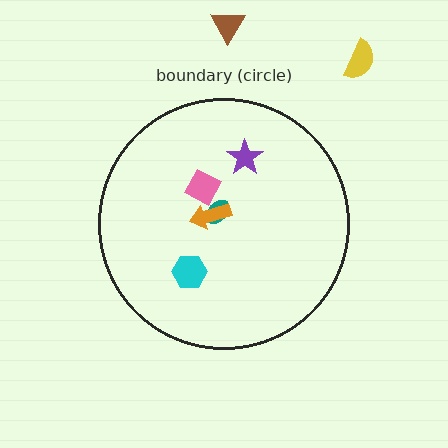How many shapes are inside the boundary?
5 inside, 2 outside.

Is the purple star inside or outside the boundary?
Inside.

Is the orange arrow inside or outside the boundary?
Inside.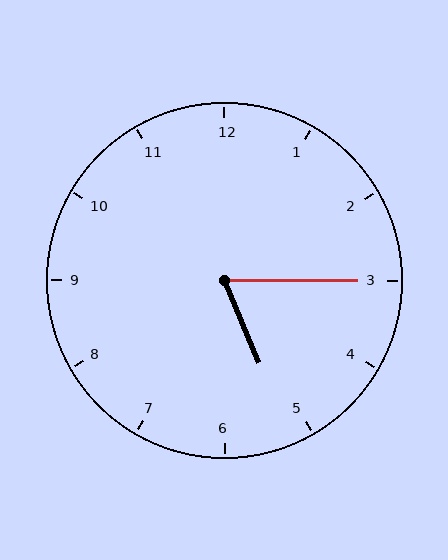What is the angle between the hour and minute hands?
Approximately 68 degrees.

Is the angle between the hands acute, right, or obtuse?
It is acute.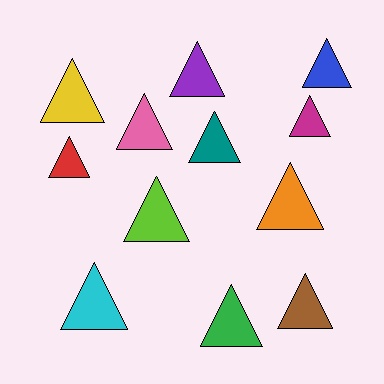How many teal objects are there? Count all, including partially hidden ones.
There is 1 teal object.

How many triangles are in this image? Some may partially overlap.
There are 12 triangles.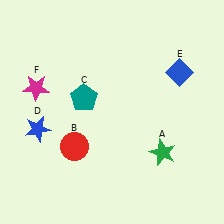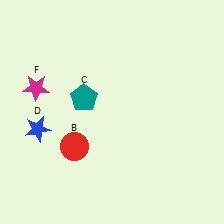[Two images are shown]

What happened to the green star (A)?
The green star (A) was removed in Image 2. It was in the bottom-right area of Image 1.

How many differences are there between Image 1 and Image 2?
There are 2 differences between the two images.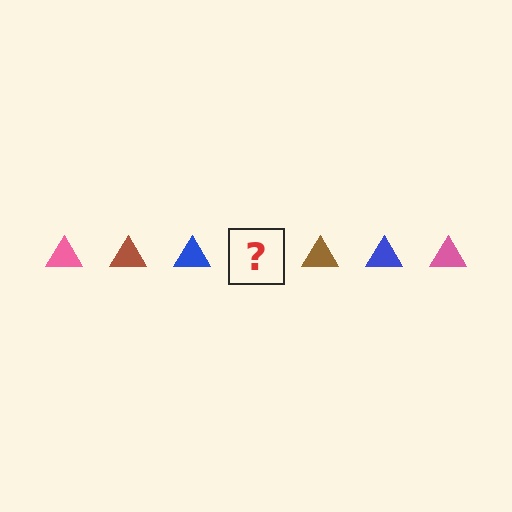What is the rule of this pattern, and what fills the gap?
The rule is that the pattern cycles through pink, brown, blue triangles. The gap should be filled with a pink triangle.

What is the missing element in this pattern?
The missing element is a pink triangle.